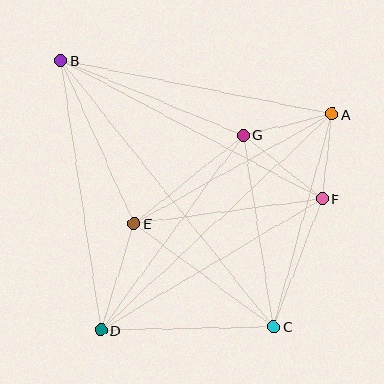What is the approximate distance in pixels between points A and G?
The distance between A and G is approximately 92 pixels.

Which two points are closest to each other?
Points A and F are closest to each other.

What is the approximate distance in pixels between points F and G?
The distance between F and G is approximately 101 pixels.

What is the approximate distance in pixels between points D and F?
The distance between D and F is approximately 257 pixels.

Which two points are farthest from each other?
Points B and C are farthest from each other.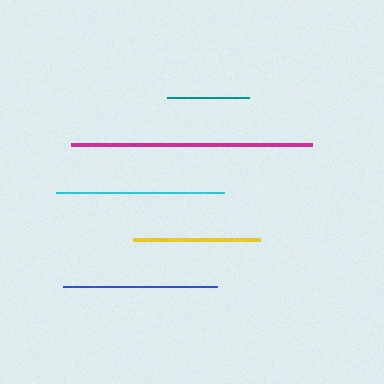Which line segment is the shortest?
The teal line is the shortest at approximately 82 pixels.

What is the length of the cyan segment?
The cyan segment is approximately 168 pixels long.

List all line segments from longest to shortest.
From longest to shortest: magenta, cyan, blue, yellow, teal.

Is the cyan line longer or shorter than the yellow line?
The cyan line is longer than the yellow line.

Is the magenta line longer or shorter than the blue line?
The magenta line is longer than the blue line.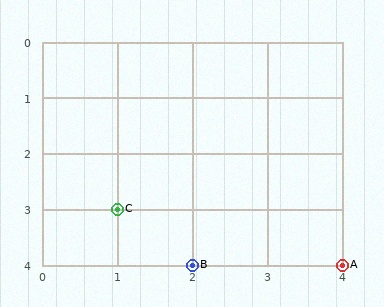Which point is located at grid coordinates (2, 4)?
Point B is at (2, 4).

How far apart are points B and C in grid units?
Points B and C are 1 column and 1 row apart (about 1.4 grid units diagonally).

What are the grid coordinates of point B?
Point B is at grid coordinates (2, 4).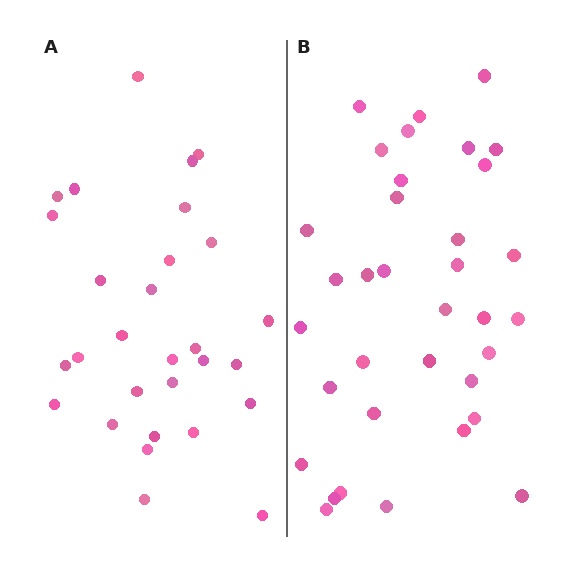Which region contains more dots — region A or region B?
Region B (the right region) has more dots.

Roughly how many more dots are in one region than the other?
Region B has about 6 more dots than region A.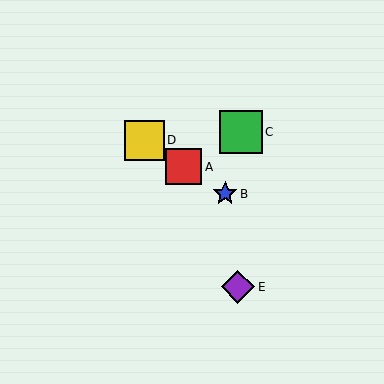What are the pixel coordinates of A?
Object A is at (184, 167).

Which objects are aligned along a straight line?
Objects A, B, D are aligned along a straight line.